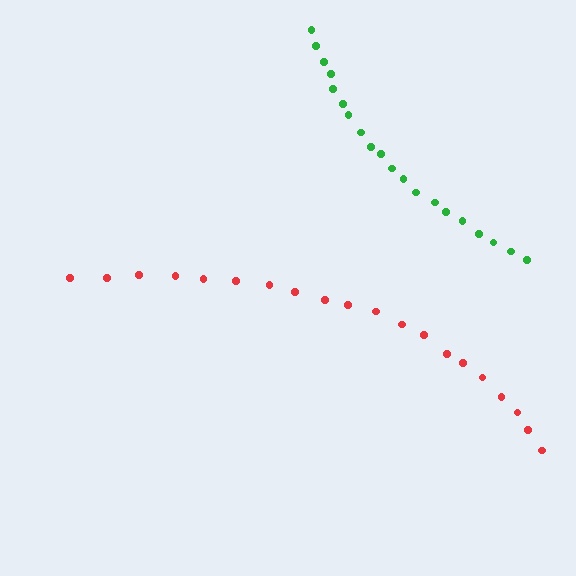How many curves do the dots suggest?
There are 2 distinct paths.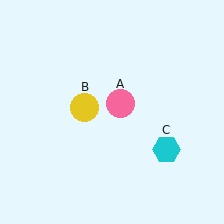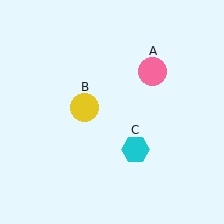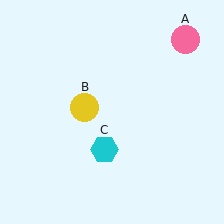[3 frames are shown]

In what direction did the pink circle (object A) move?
The pink circle (object A) moved up and to the right.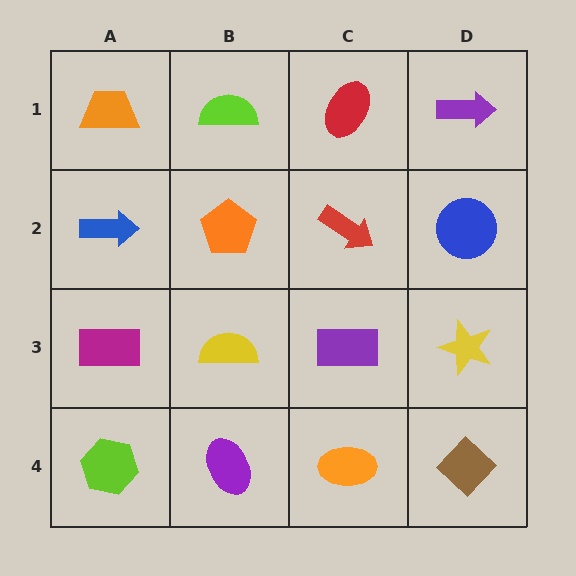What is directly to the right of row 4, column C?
A brown diamond.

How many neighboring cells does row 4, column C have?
3.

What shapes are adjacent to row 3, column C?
A red arrow (row 2, column C), an orange ellipse (row 4, column C), a yellow semicircle (row 3, column B), a yellow star (row 3, column D).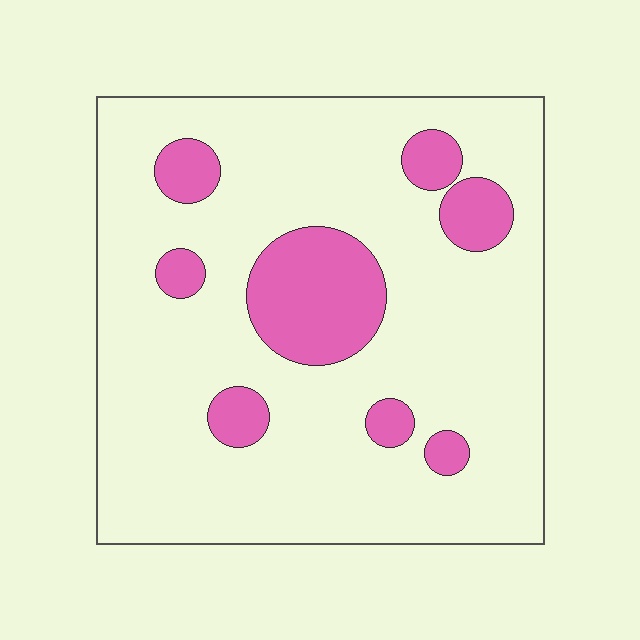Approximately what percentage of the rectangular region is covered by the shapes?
Approximately 15%.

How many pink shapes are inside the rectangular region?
8.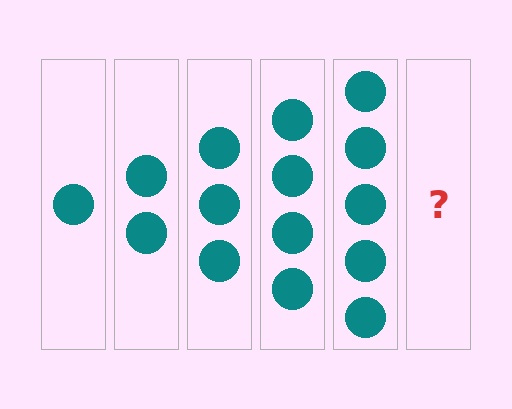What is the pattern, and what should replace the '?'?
The pattern is that each step adds one more circle. The '?' should be 6 circles.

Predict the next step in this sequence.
The next step is 6 circles.